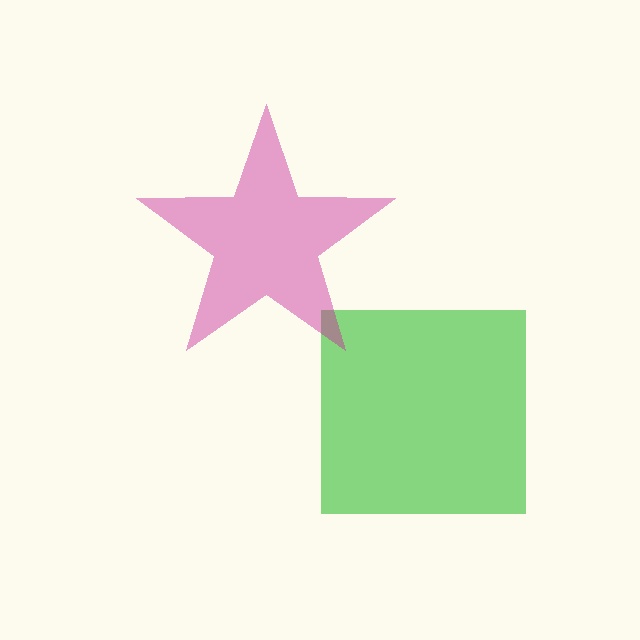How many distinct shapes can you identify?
There are 2 distinct shapes: a green square, a magenta star.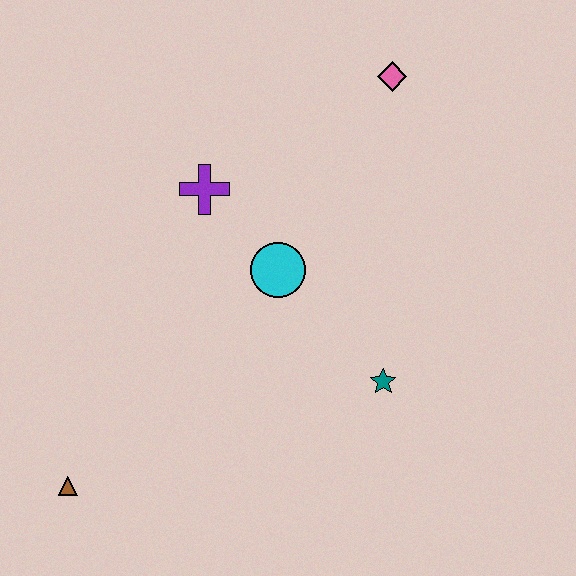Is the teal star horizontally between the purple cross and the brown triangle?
No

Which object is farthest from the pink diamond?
The brown triangle is farthest from the pink diamond.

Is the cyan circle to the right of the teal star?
No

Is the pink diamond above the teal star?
Yes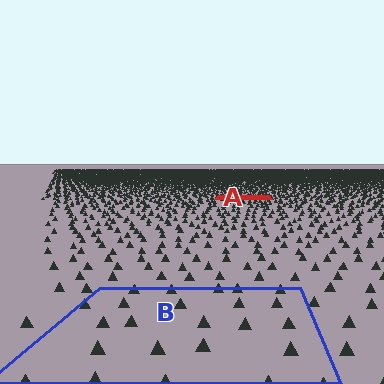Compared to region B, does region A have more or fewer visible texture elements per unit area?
Region A has more texture elements per unit area — they are packed more densely because it is farther away.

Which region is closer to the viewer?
Region B is closer. The texture elements there are larger and more spread out.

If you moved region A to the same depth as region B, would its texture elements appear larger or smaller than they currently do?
They would appear larger. At a closer depth, the same texture elements are projected at a bigger on-screen size.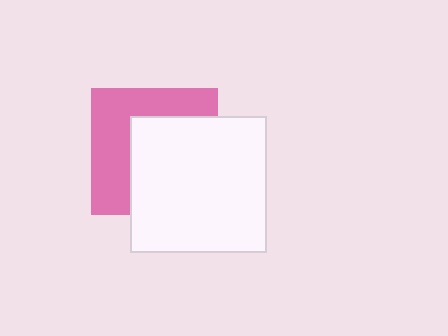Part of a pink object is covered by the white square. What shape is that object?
It is a square.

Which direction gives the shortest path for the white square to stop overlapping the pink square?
Moving toward the lower-right gives the shortest separation.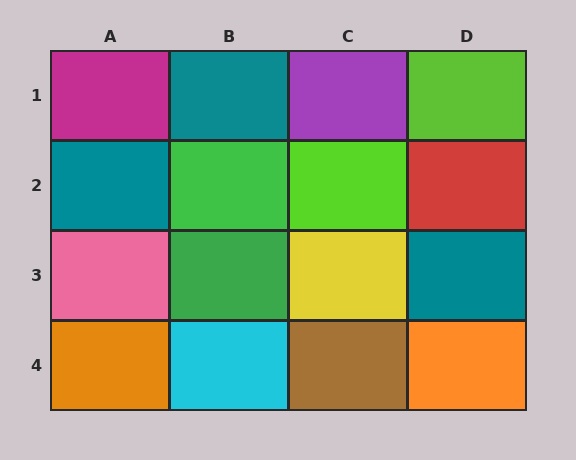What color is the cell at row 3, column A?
Pink.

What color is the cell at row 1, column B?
Teal.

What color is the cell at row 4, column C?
Brown.